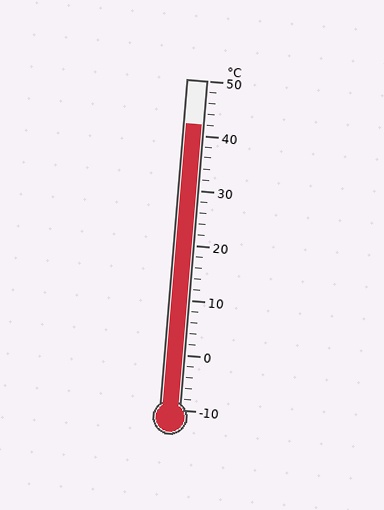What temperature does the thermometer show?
The thermometer shows approximately 42°C.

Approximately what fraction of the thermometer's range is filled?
The thermometer is filled to approximately 85% of its range.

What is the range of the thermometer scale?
The thermometer scale ranges from -10°C to 50°C.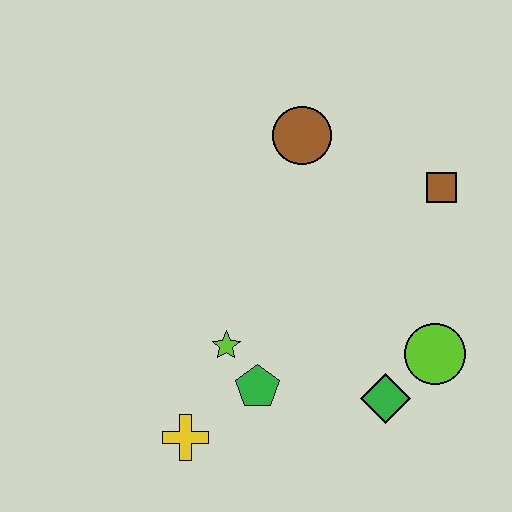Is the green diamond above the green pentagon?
No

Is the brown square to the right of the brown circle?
Yes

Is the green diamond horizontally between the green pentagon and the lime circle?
Yes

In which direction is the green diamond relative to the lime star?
The green diamond is to the right of the lime star.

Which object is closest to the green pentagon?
The lime star is closest to the green pentagon.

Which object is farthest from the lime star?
The brown square is farthest from the lime star.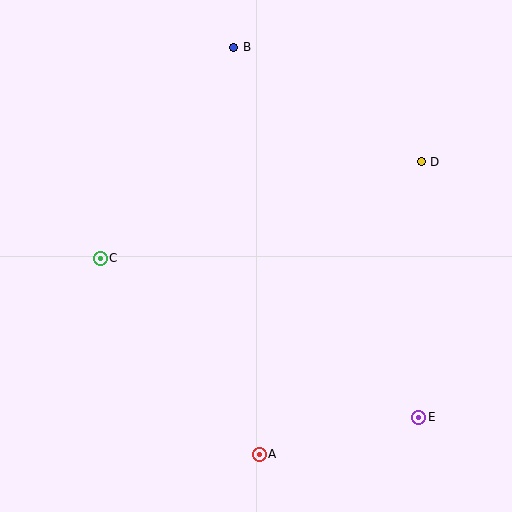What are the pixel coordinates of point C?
Point C is at (100, 258).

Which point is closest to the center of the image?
Point C at (100, 258) is closest to the center.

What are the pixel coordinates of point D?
Point D is at (421, 162).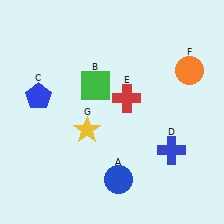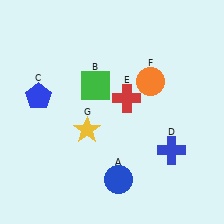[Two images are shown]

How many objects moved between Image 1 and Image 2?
1 object moved between the two images.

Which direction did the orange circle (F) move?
The orange circle (F) moved left.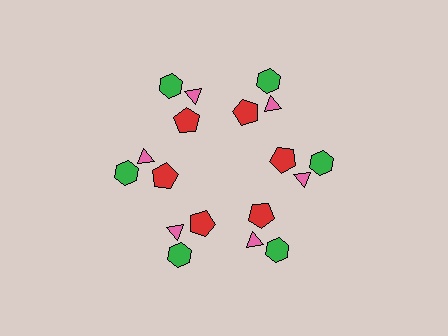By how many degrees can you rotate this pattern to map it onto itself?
The pattern maps onto itself every 60 degrees of rotation.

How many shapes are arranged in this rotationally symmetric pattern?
There are 18 shapes, arranged in 6 groups of 3.